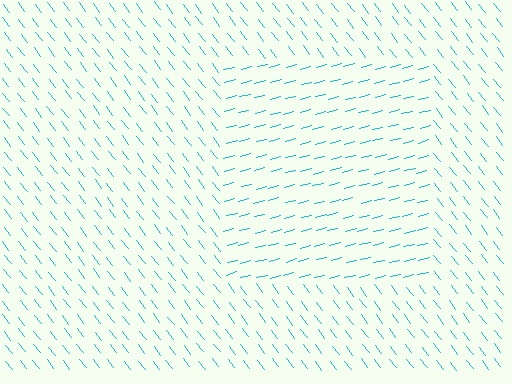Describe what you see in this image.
The image is filled with small cyan line segments. A rectangle region in the image has lines oriented differently from the surrounding lines, creating a visible texture boundary.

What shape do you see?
I see a rectangle.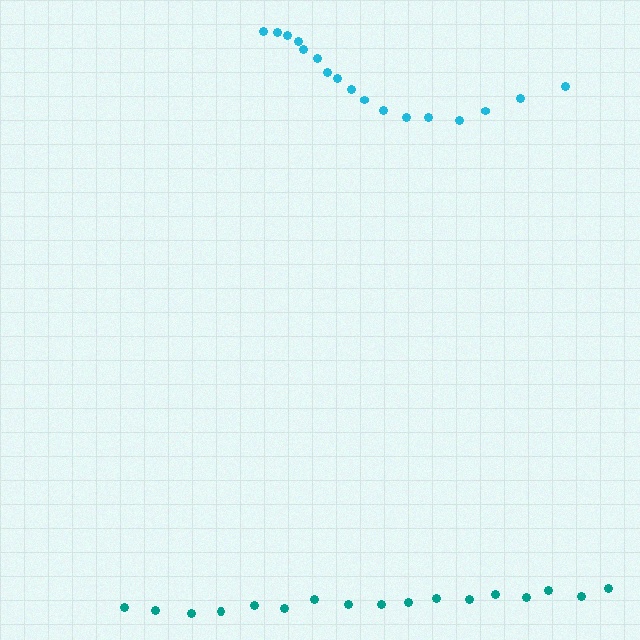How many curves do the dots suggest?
There are 2 distinct paths.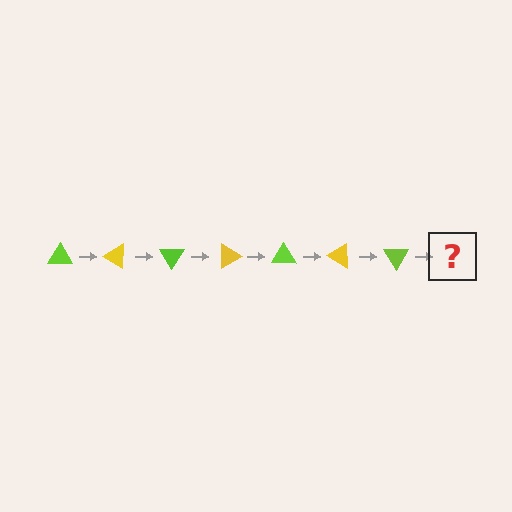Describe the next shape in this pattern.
It should be a yellow triangle, rotated 210 degrees from the start.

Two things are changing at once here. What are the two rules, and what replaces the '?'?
The two rules are that it rotates 30 degrees each step and the color cycles through lime and yellow. The '?' should be a yellow triangle, rotated 210 degrees from the start.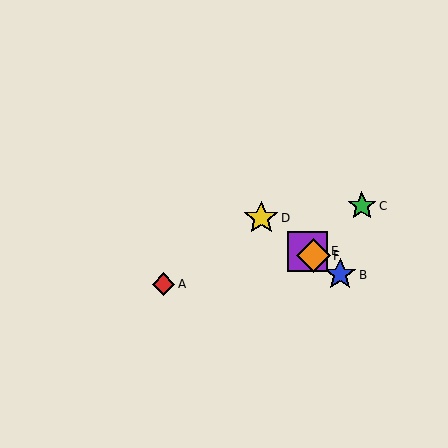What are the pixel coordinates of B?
Object B is at (340, 275).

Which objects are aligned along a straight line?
Objects B, D, E, F are aligned along a straight line.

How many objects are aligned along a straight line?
4 objects (B, D, E, F) are aligned along a straight line.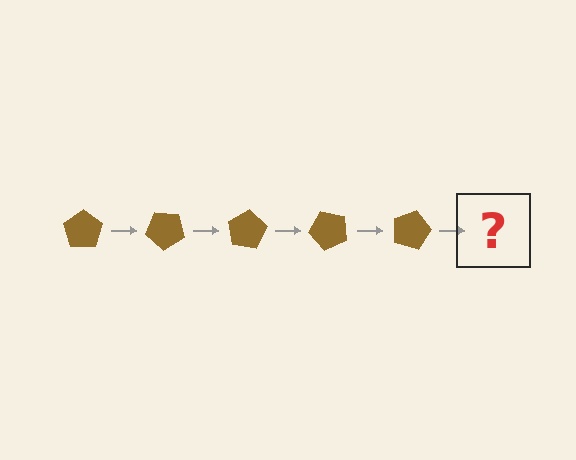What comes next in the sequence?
The next element should be a brown pentagon rotated 200 degrees.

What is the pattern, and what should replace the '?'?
The pattern is that the pentagon rotates 40 degrees each step. The '?' should be a brown pentagon rotated 200 degrees.